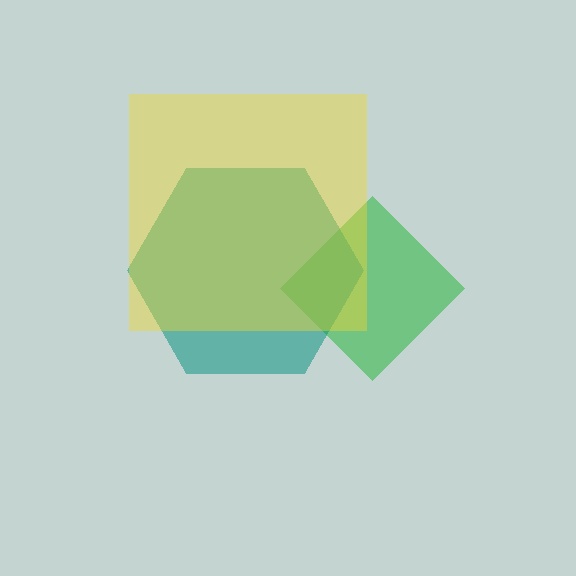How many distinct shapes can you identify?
There are 3 distinct shapes: a green diamond, a teal hexagon, a yellow square.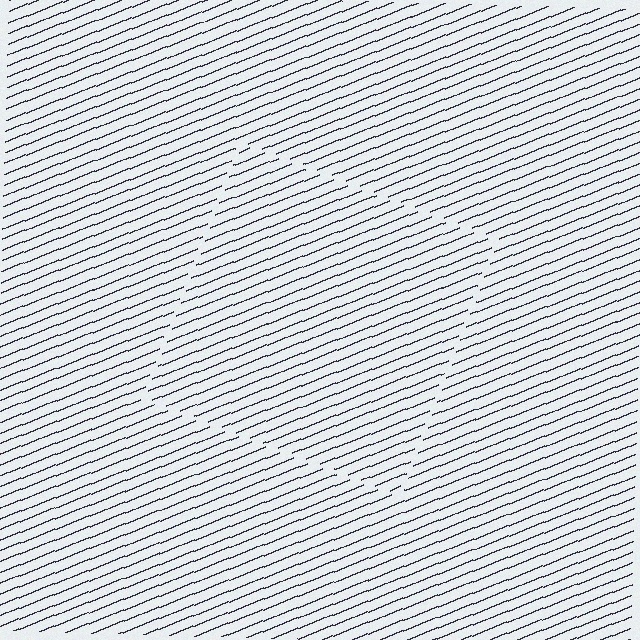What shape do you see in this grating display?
An illusory square. The interior of the shape contains the same grating, shifted by half a period — the contour is defined by the phase discontinuity where line-ends from the inner and outer gratings abut.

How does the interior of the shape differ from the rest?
The interior of the shape contains the same grating, shifted by half a period — the contour is defined by the phase discontinuity where line-ends from the inner and outer gratings abut.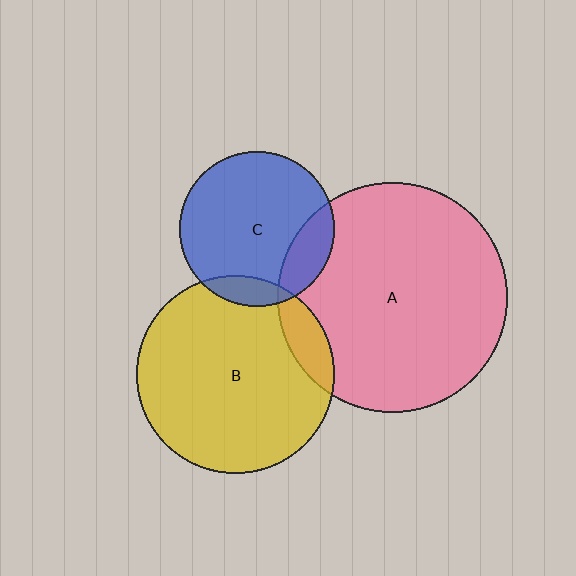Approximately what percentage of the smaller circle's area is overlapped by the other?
Approximately 10%.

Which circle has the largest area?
Circle A (pink).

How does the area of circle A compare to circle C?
Approximately 2.2 times.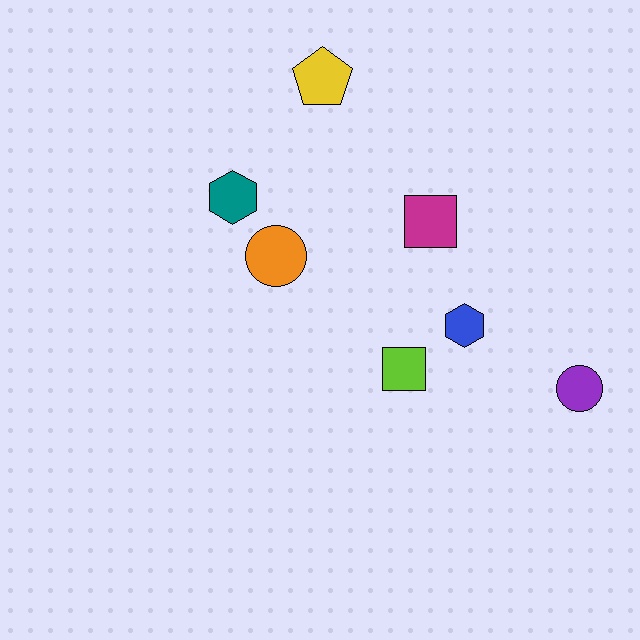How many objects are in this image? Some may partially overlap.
There are 7 objects.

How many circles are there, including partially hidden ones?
There are 2 circles.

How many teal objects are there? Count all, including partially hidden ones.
There is 1 teal object.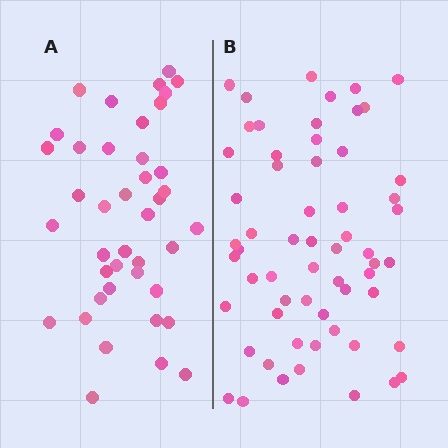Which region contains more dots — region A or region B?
Region B (the right region) has more dots.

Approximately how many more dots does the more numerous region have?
Region B has approximately 20 more dots than region A.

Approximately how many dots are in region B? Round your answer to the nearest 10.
About 60 dots.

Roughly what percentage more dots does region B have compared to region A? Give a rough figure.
About 45% more.